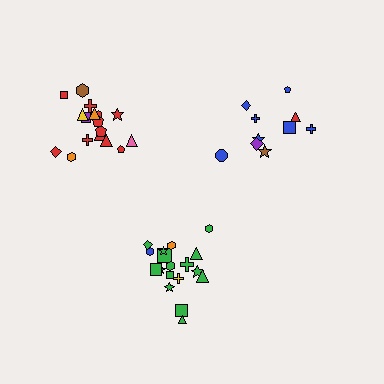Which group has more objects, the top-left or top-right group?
The top-left group.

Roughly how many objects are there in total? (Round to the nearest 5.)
Roughly 45 objects in total.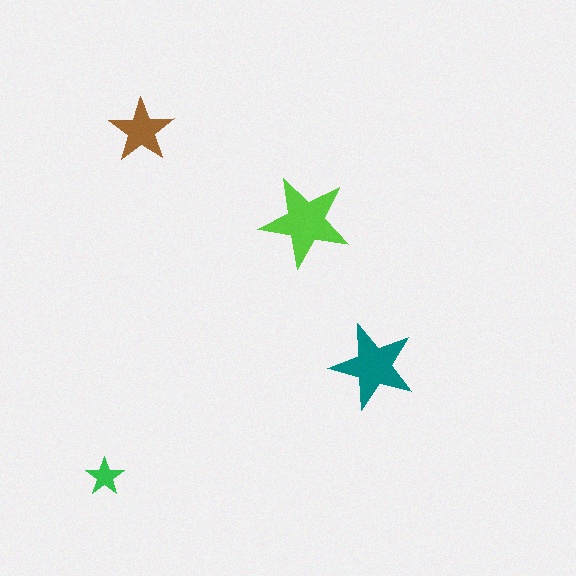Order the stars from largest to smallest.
the lime one, the teal one, the brown one, the green one.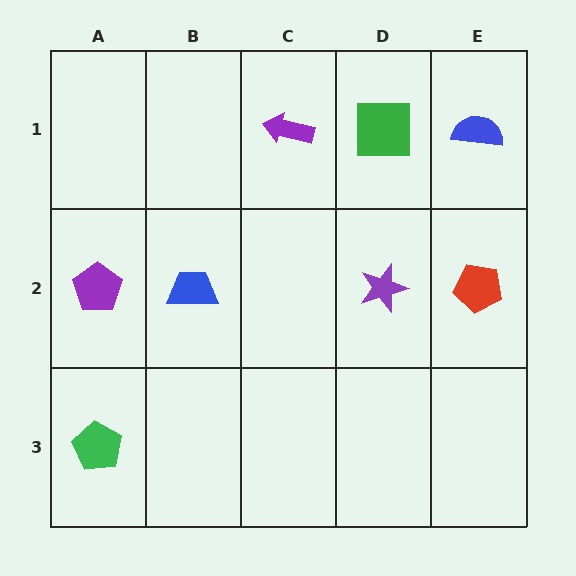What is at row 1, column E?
A blue semicircle.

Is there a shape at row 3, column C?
No, that cell is empty.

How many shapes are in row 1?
3 shapes.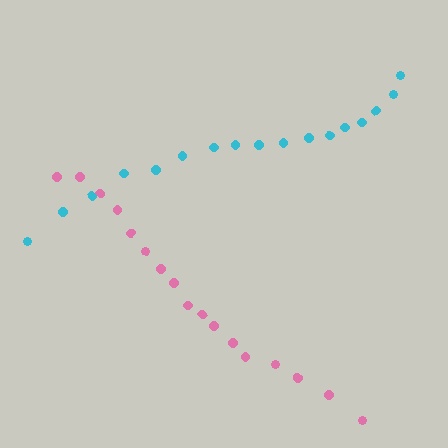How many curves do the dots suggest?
There are 2 distinct paths.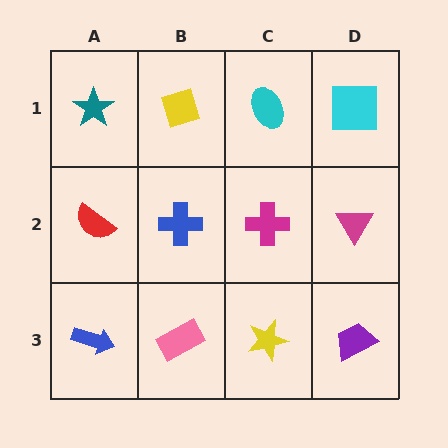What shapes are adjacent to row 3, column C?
A magenta cross (row 2, column C), a pink rectangle (row 3, column B), a purple trapezoid (row 3, column D).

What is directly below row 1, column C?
A magenta cross.